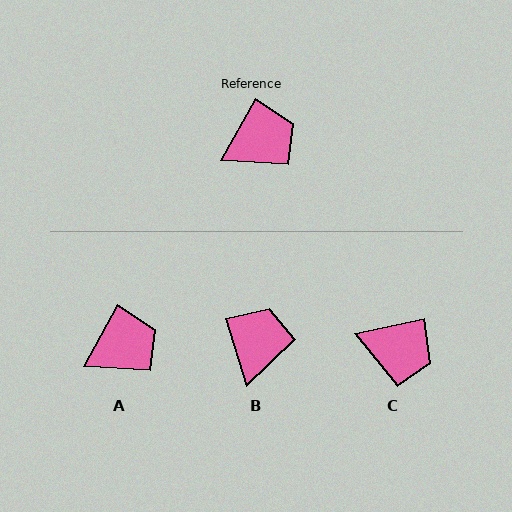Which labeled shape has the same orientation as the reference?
A.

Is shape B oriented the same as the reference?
No, it is off by about 47 degrees.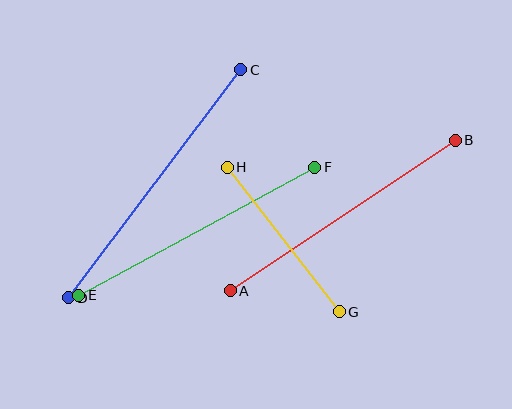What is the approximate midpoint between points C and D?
The midpoint is at approximately (155, 184) pixels.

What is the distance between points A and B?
The distance is approximately 271 pixels.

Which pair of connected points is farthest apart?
Points C and D are farthest apart.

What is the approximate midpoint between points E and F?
The midpoint is at approximately (197, 231) pixels.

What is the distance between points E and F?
The distance is approximately 268 pixels.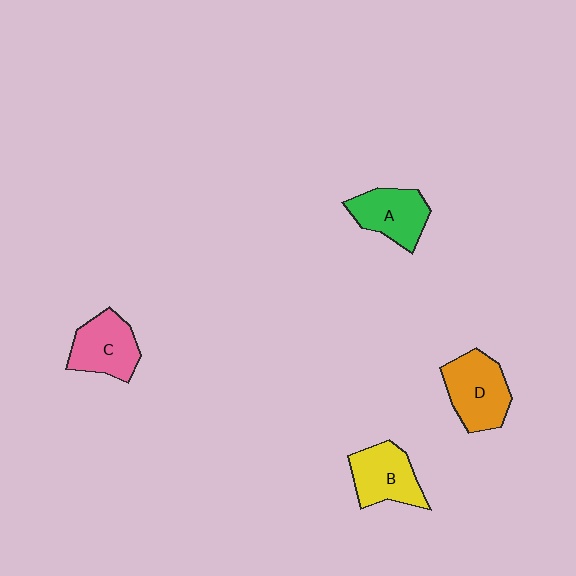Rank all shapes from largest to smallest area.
From largest to smallest: D (orange), C (pink), B (yellow), A (green).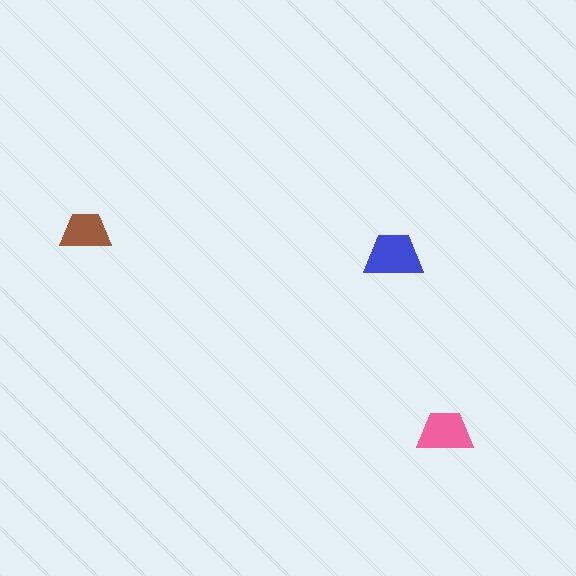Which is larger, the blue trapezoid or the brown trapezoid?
The blue one.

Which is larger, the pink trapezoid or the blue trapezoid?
The blue one.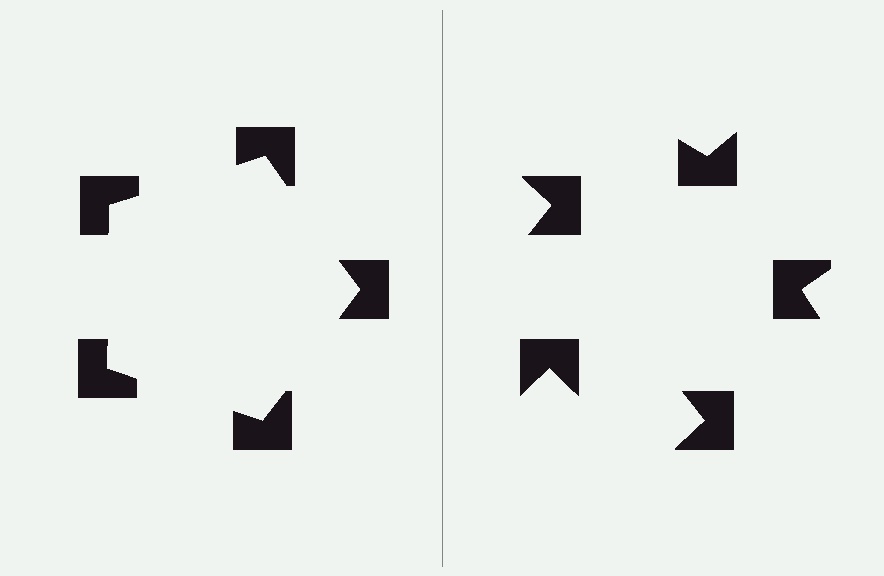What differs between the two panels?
The notched squares are positioned identically on both sides; only the wedge orientations differ. On the left they align to a pentagon; on the right they are misaligned.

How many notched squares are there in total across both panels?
10 — 5 on each side.